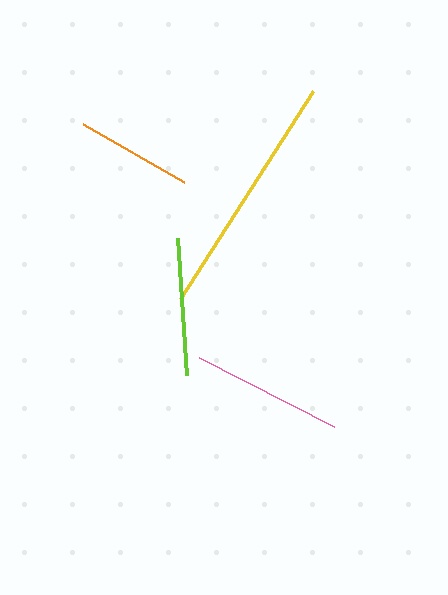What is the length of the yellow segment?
The yellow segment is approximately 247 pixels long.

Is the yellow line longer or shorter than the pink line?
The yellow line is longer than the pink line.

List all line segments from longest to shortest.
From longest to shortest: yellow, pink, lime, orange.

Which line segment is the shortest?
The orange line is the shortest at approximately 116 pixels.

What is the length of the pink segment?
The pink segment is approximately 152 pixels long.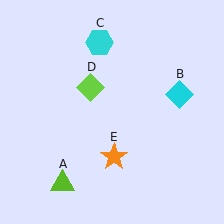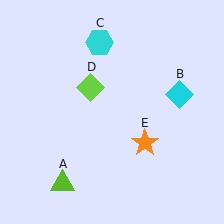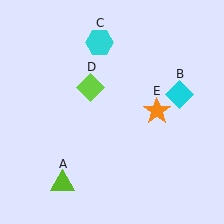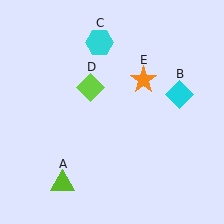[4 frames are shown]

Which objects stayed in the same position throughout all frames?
Lime triangle (object A) and cyan diamond (object B) and cyan hexagon (object C) and lime diamond (object D) remained stationary.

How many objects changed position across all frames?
1 object changed position: orange star (object E).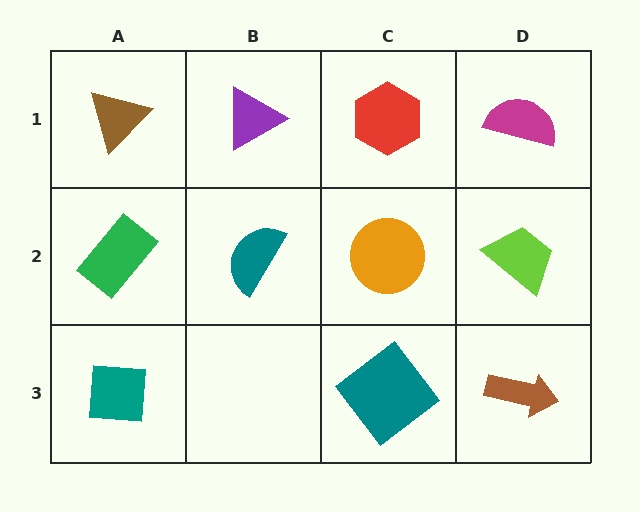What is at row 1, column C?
A red hexagon.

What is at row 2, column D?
A lime trapezoid.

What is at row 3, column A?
A teal square.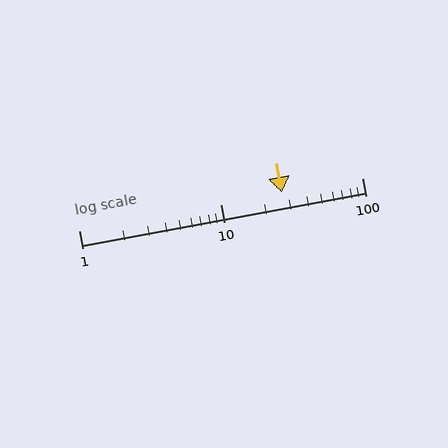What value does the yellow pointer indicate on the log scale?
The pointer indicates approximately 27.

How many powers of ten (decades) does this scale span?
The scale spans 2 decades, from 1 to 100.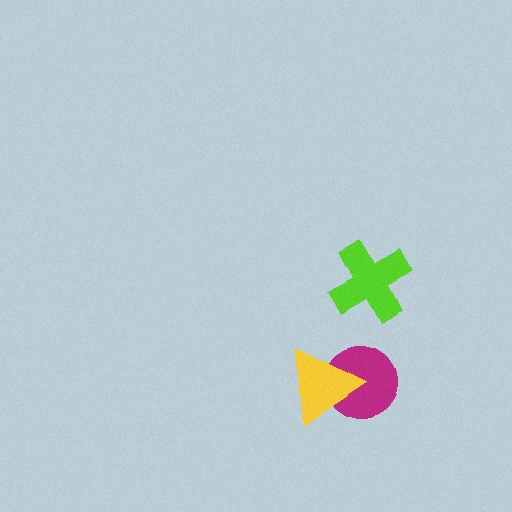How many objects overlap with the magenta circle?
1 object overlaps with the magenta circle.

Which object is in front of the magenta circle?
The yellow triangle is in front of the magenta circle.